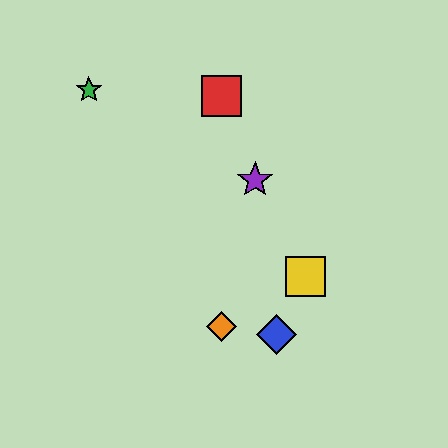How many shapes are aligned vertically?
2 shapes (the red square, the orange diamond) are aligned vertically.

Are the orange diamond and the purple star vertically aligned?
No, the orange diamond is at x≈221 and the purple star is at x≈255.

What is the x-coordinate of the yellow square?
The yellow square is at x≈306.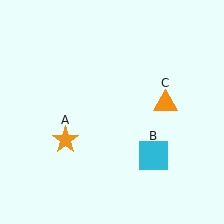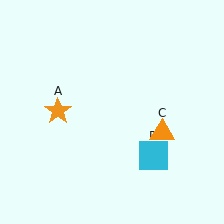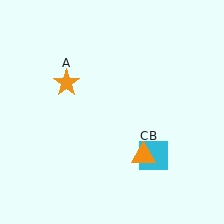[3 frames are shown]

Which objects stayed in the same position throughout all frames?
Cyan square (object B) remained stationary.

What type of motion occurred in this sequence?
The orange star (object A), orange triangle (object C) rotated clockwise around the center of the scene.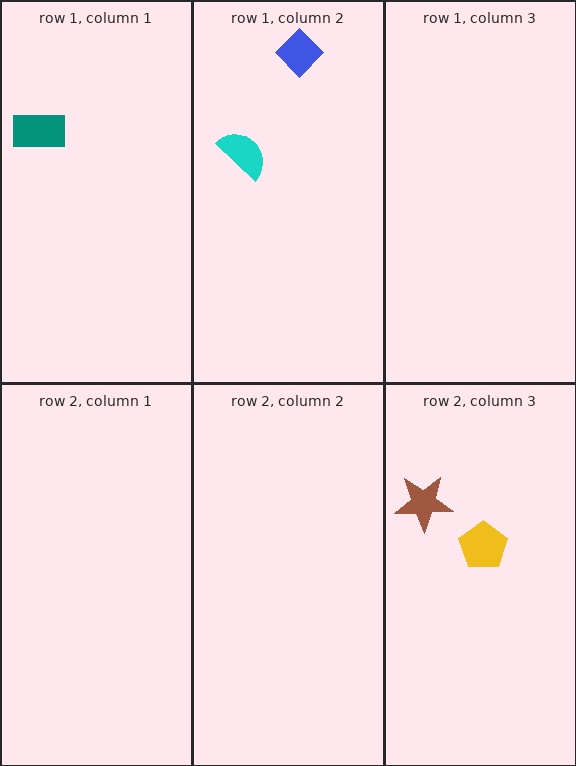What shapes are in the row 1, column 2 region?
The cyan semicircle, the blue diamond.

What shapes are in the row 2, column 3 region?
The yellow pentagon, the brown star.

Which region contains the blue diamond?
The row 1, column 2 region.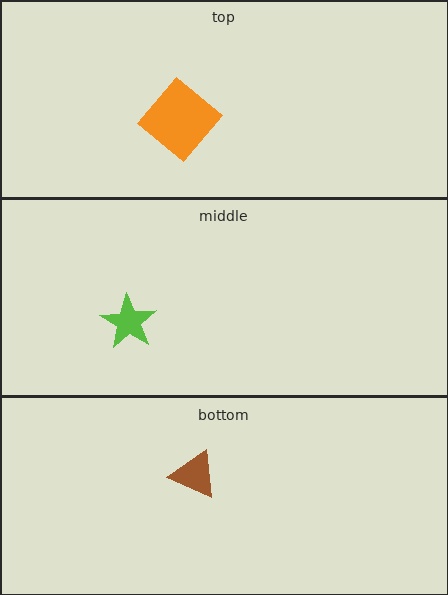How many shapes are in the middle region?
1.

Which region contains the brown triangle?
The bottom region.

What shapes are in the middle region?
The lime star.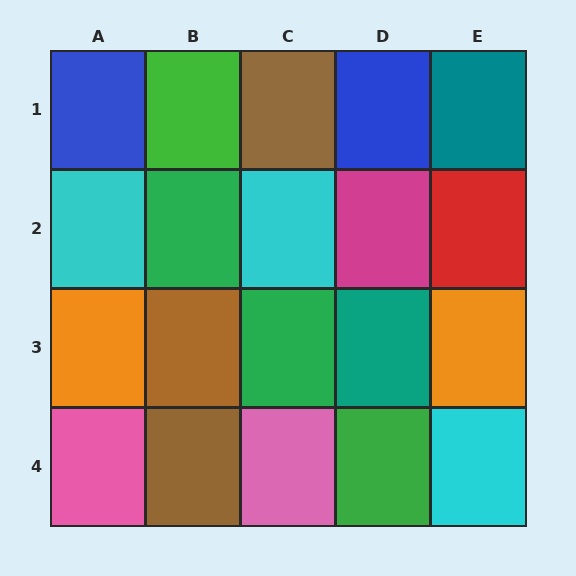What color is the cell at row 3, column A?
Orange.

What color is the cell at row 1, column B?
Green.